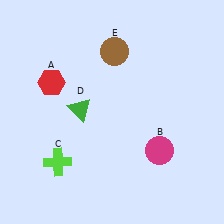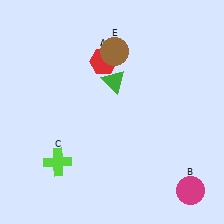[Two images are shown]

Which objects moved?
The objects that moved are: the red hexagon (A), the magenta circle (B), the green triangle (D).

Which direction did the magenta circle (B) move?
The magenta circle (B) moved down.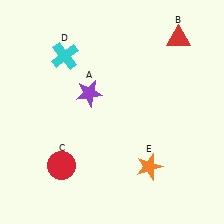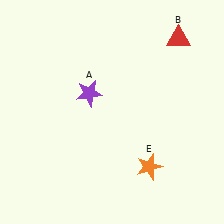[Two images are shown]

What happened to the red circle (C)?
The red circle (C) was removed in Image 2. It was in the bottom-left area of Image 1.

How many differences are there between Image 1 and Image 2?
There are 2 differences between the two images.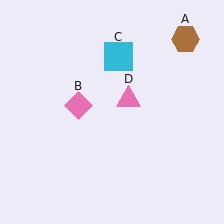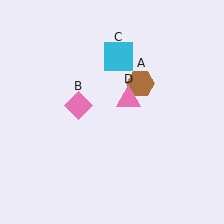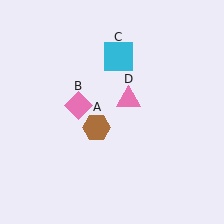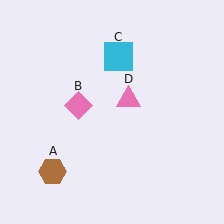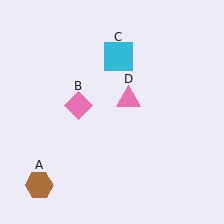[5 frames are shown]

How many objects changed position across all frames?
1 object changed position: brown hexagon (object A).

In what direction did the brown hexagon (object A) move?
The brown hexagon (object A) moved down and to the left.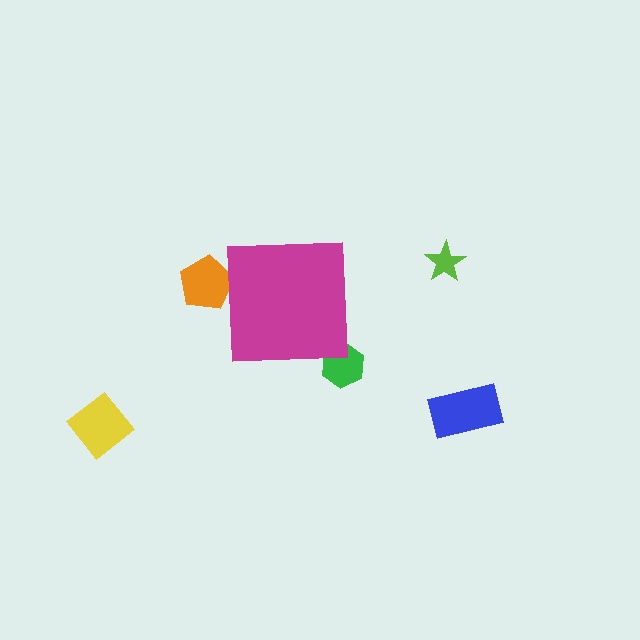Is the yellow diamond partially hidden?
No, the yellow diamond is fully visible.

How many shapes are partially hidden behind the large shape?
2 shapes are partially hidden.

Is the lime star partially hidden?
No, the lime star is fully visible.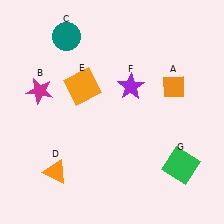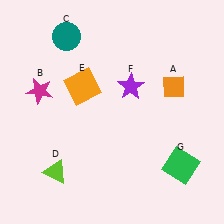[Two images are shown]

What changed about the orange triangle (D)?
In Image 1, D is orange. In Image 2, it changed to lime.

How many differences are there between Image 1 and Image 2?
There is 1 difference between the two images.